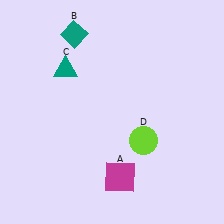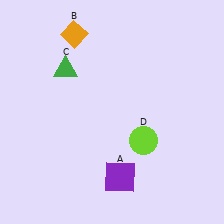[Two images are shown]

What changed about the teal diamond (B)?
In Image 1, B is teal. In Image 2, it changed to orange.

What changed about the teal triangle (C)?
In Image 1, C is teal. In Image 2, it changed to green.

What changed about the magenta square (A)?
In Image 1, A is magenta. In Image 2, it changed to purple.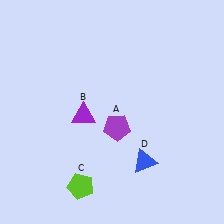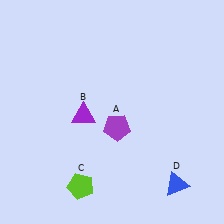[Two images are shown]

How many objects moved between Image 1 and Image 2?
1 object moved between the two images.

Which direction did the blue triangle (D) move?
The blue triangle (D) moved right.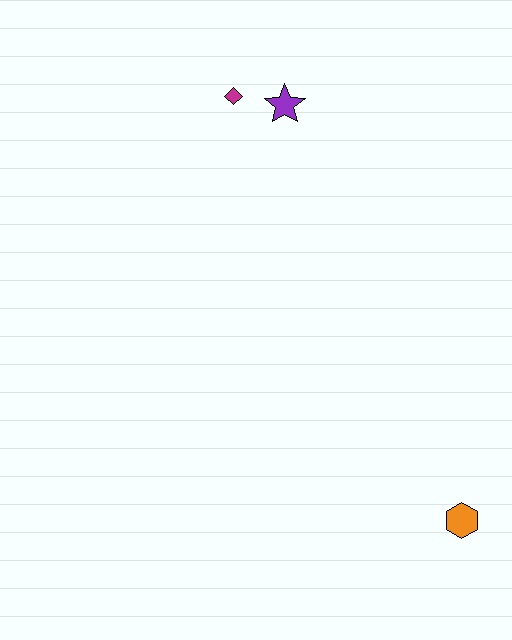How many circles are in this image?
There are no circles.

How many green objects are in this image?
There are no green objects.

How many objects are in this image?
There are 3 objects.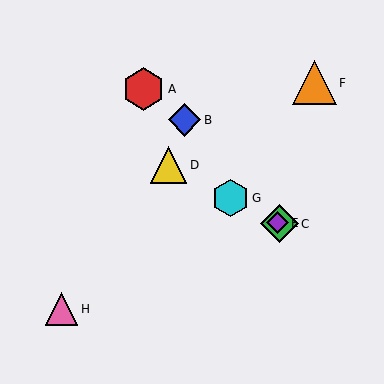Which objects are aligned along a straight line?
Objects C, D, E, G are aligned along a straight line.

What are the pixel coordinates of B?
Object B is at (184, 120).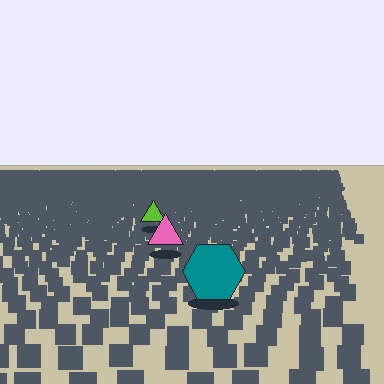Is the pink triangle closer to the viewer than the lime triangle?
Yes. The pink triangle is closer — you can tell from the texture gradient: the ground texture is coarser near it.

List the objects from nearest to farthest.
From nearest to farthest: the teal hexagon, the pink triangle, the lime triangle.